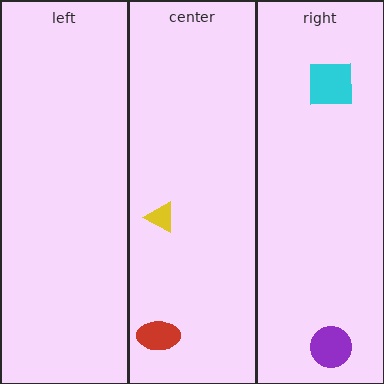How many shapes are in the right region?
2.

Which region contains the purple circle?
The right region.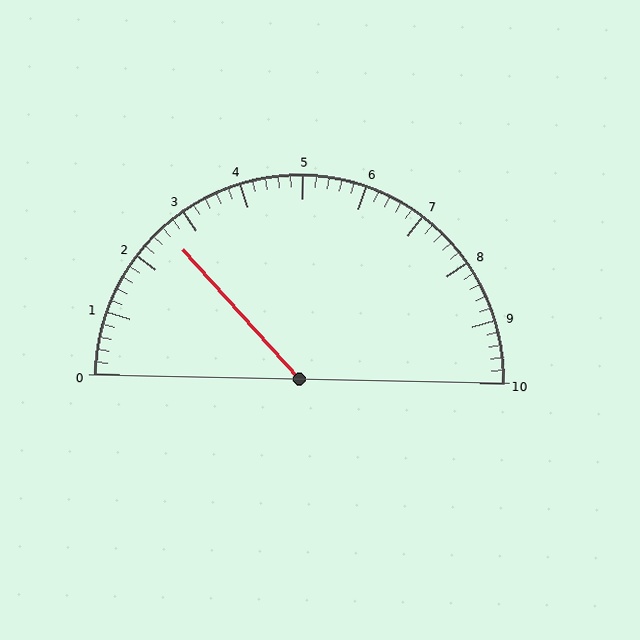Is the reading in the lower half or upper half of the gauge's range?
The reading is in the lower half of the range (0 to 10).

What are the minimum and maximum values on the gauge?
The gauge ranges from 0 to 10.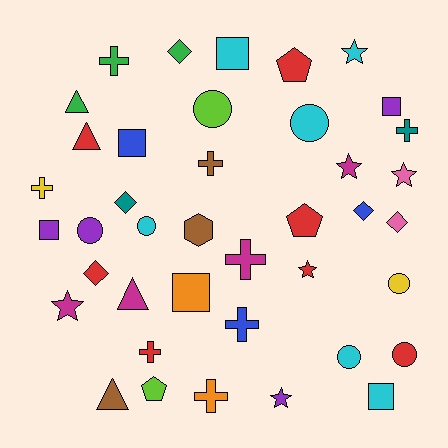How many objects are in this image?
There are 40 objects.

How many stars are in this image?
There are 6 stars.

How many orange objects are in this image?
There are 2 orange objects.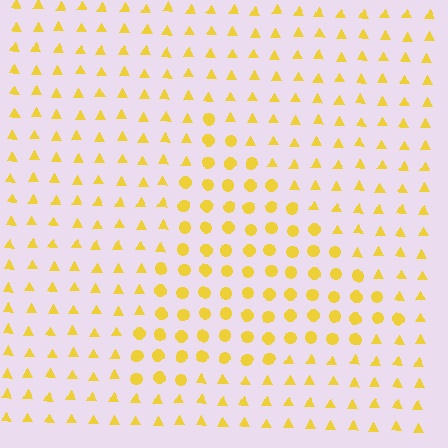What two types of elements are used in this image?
The image uses circles inside the triangle region and triangles outside it.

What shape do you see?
I see a triangle.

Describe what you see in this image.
The image is filled with small yellow elements arranged in a uniform grid. A triangle-shaped region contains circles, while the surrounding area contains triangles. The boundary is defined purely by the change in element shape.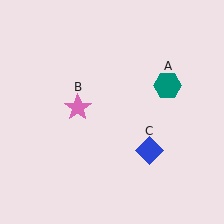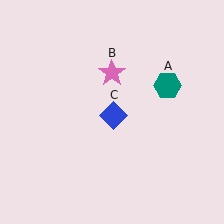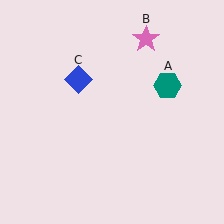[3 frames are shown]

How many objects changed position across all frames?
2 objects changed position: pink star (object B), blue diamond (object C).